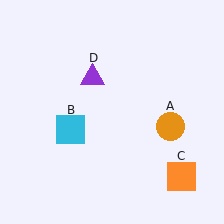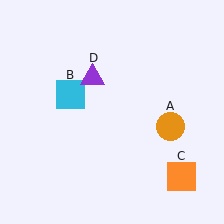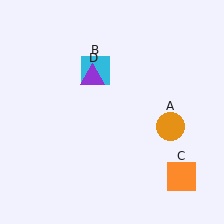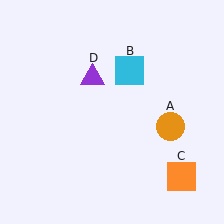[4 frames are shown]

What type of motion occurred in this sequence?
The cyan square (object B) rotated clockwise around the center of the scene.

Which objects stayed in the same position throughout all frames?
Orange circle (object A) and orange square (object C) and purple triangle (object D) remained stationary.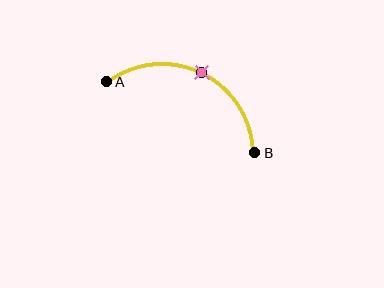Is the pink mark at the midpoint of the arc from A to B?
Yes. The pink mark lies on the arc at equal arc-length from both A and B — it is the arc midpoint.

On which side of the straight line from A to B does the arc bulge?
The arc bulges above the straight line connecting A and B.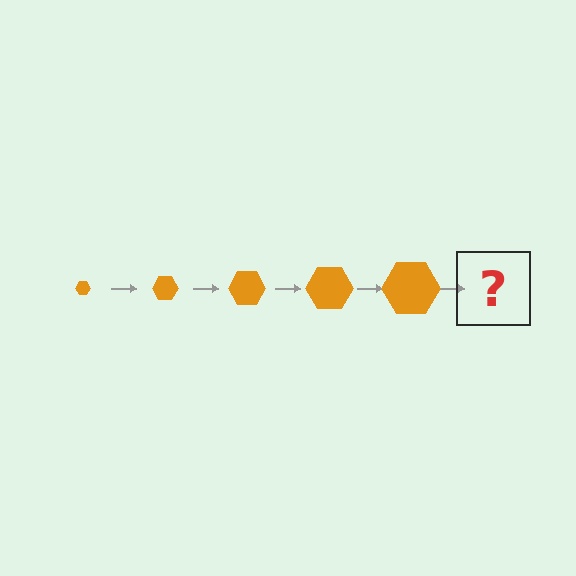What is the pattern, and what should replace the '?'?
The pattern is that the hexagon gets progressively larger each step. The '?' should be an orange hexagon, larger than the previous one.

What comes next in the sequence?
The next element should be an orange hexagon, larger than the previous one.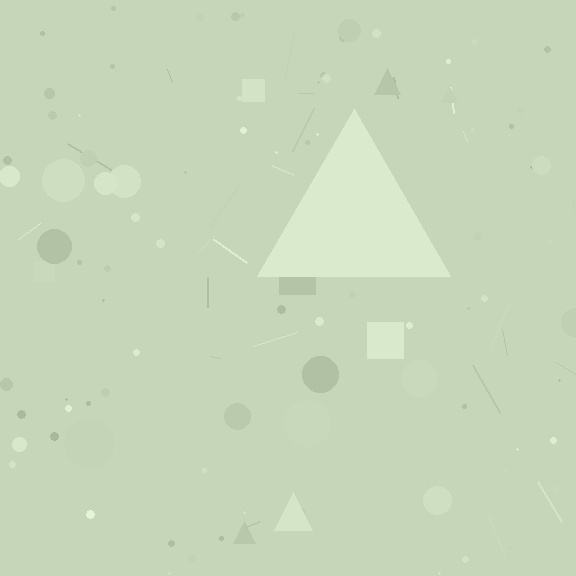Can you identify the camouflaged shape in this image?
The camouflaged shape is a triangle.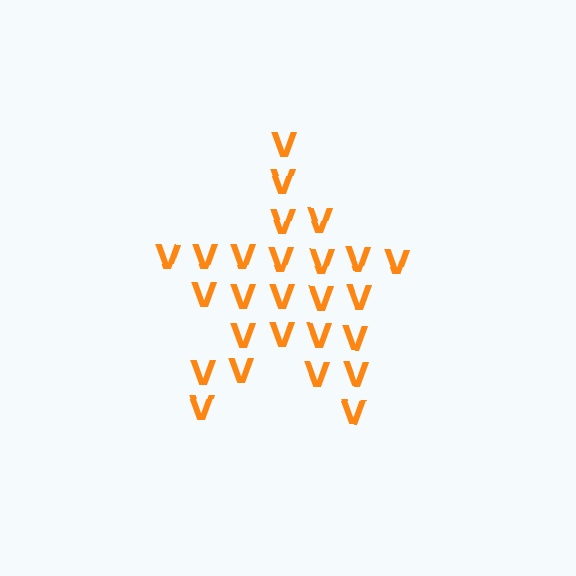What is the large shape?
The large shape is a star.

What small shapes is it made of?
It is made of small letter V's.